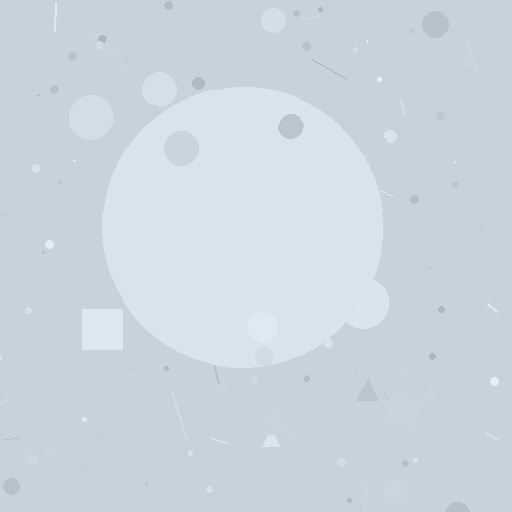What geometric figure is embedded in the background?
A circle is embedded in the background.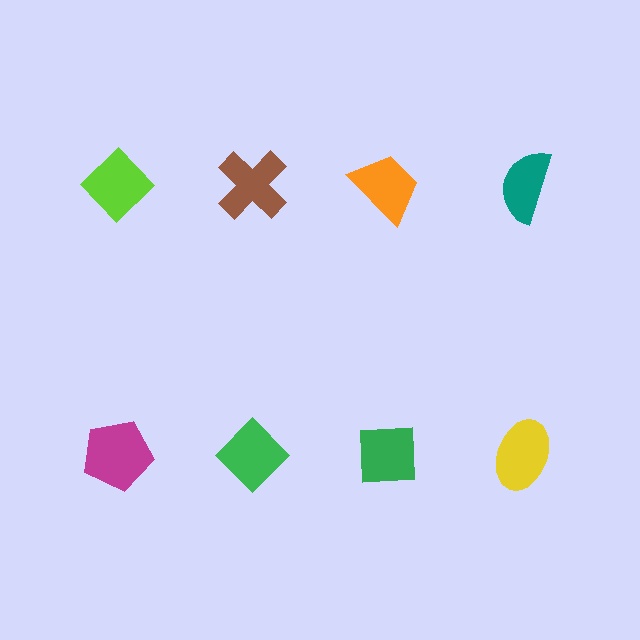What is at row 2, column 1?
A magenta pentagon.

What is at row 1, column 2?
A brown cross.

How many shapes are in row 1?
4 shapes.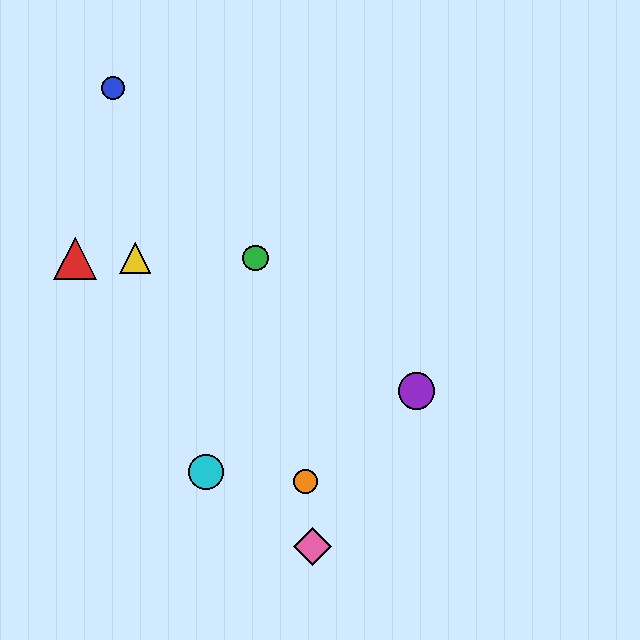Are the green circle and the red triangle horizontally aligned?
Yes, both are at y≈258.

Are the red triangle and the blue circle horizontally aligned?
No, the red triangle is at y≈258 and the blue circle is at y≈88.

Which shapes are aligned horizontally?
The red triangle, the green circle, the yellow triangle are aligned horizontally.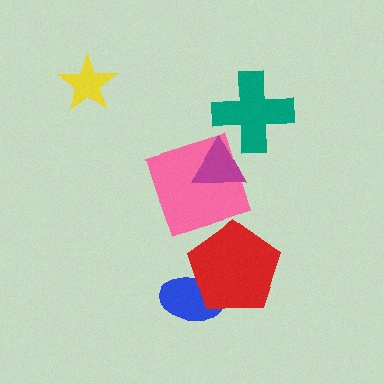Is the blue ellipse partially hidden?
Yes, it is partially covered by another shape.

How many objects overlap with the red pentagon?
1 object overlaps with the red pentagon.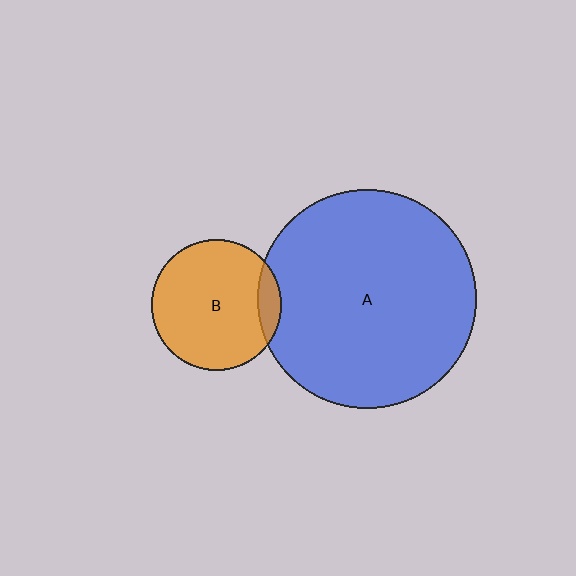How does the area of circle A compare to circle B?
Approximately 2.8 times.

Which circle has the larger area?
Circle A (blue).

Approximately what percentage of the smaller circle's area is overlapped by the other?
Approximately 10%.